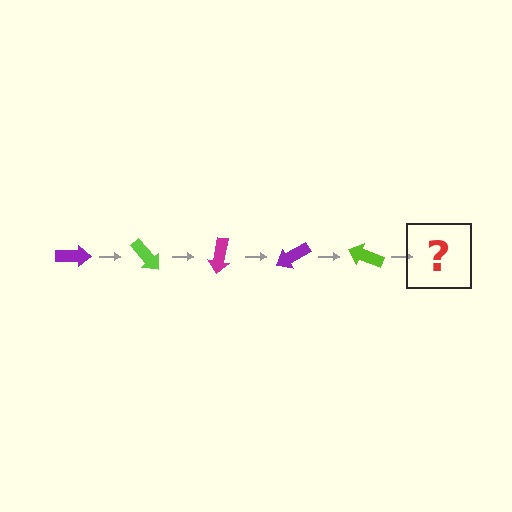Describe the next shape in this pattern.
It should be a magenta arrow, rotated 250 degrees from the start.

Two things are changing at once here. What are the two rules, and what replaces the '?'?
The two rules are that it rotates 50 degrees each step and the color cycles through purple, lime, and magenta. The '?' should be a magenta arrow, rotated 250 degrees from the start.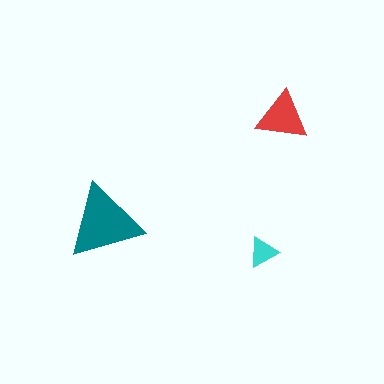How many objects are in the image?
There are 3 objects in the image.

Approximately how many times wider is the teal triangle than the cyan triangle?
About 2.5 times wider.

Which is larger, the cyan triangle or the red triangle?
The red one.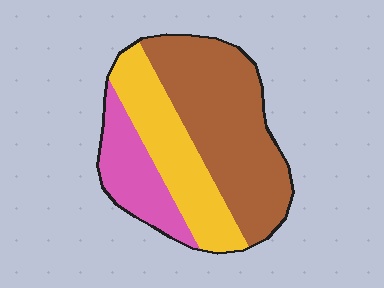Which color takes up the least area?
Pink, at roughly 20%.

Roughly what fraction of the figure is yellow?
Yellow takes up about one third (1/3) of the figure.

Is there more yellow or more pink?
Yellow.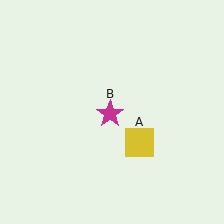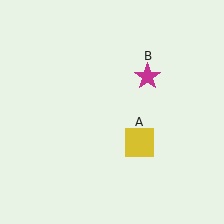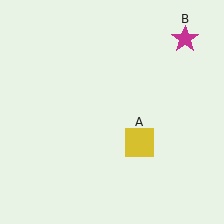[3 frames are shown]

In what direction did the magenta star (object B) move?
The magenta star (object B) moved up and to the right.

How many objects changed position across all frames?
1 object changed position: magenta star (object B).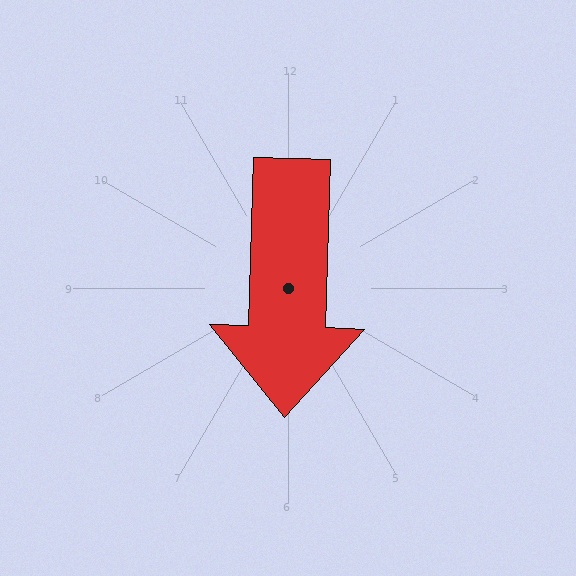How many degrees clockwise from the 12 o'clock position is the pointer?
Approximately 182 degrees.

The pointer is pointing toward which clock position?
Roughly 6 o'clock.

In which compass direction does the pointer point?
South.